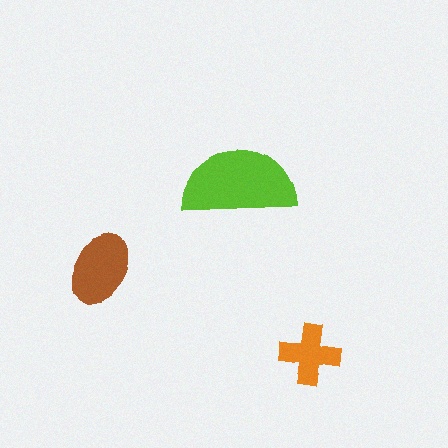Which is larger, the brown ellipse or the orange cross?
The brown ellipse.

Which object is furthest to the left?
The brown ellipse is leftmost.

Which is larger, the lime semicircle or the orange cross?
The lime semicircle.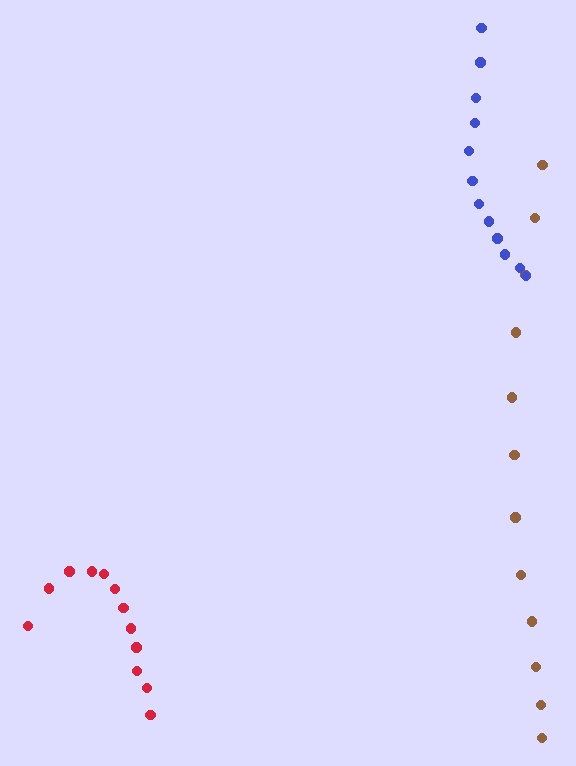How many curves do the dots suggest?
There are 3 distinct paths.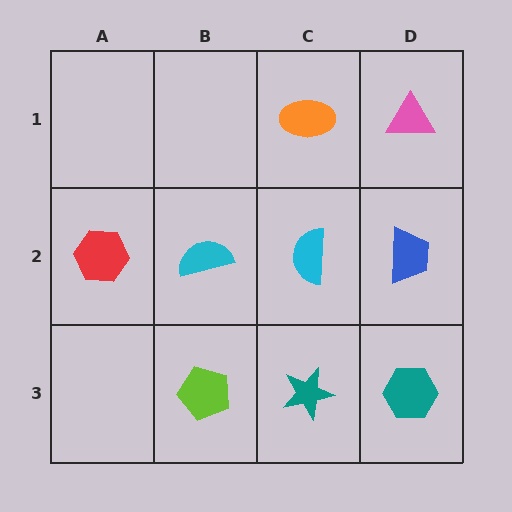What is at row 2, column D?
A blue trapezoid.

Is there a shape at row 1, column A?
No, that cell is empty.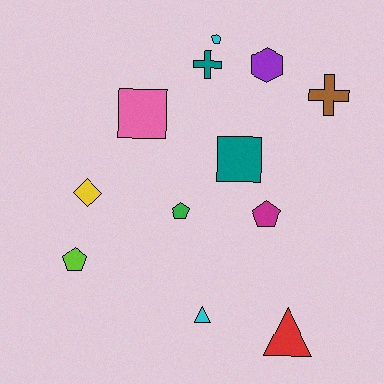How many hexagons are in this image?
There is 1 hexagon.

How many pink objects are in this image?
There is 1 pink object.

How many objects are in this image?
There are 12 objects.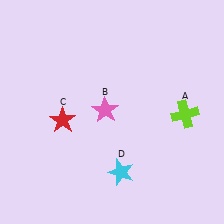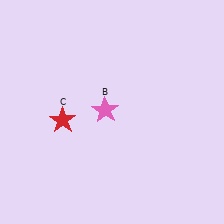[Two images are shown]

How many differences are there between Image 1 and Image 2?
There are 2 differences between the two images.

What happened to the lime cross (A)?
The lime cross (A) was removed in Image 2. It was in the bottom-right area of Image 1.